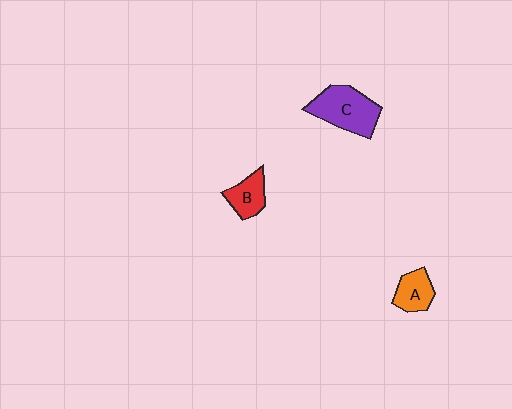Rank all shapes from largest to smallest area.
From largest to smallest: C (purple), B (red), A (orange).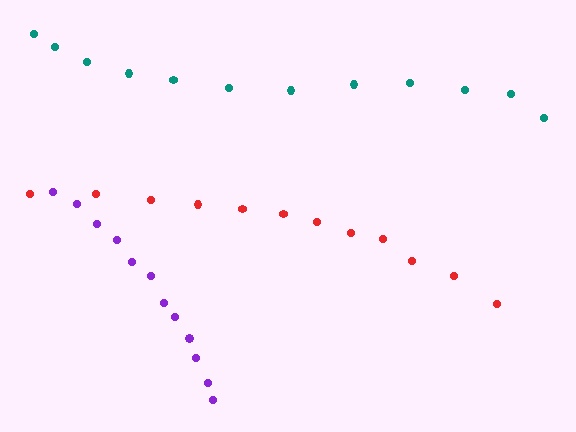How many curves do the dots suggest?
There are 3 distinct paths.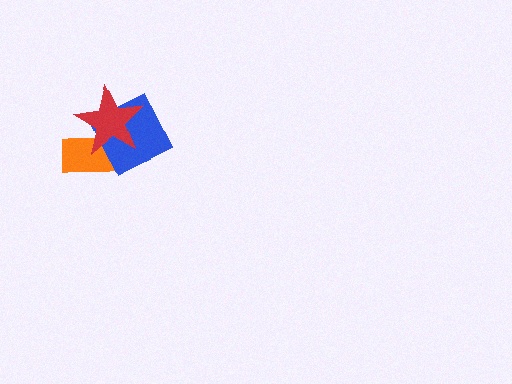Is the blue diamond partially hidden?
Yes, it is partially covered by another shape.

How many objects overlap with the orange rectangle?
2 objects overlap with the orange rectangle.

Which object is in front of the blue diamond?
The red star is in front of the blue diamond.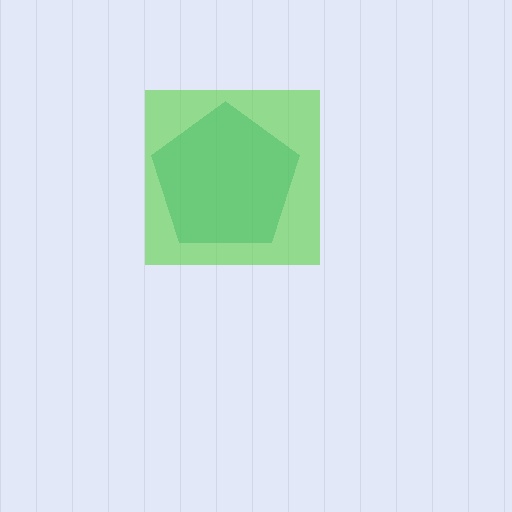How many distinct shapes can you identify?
There are 2 distinct shapes: a teal pentagon, a lime square.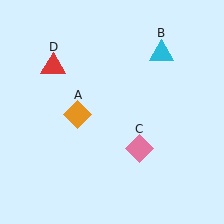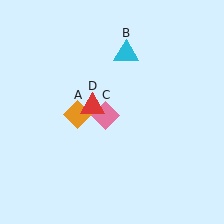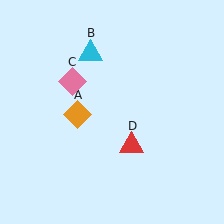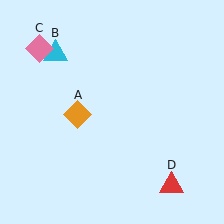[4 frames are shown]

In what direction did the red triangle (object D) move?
The red triangle (object D) moved down and to the right.